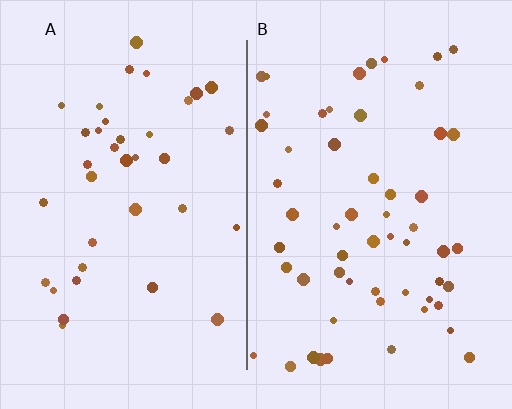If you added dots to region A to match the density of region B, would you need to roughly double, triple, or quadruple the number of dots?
Approximately double.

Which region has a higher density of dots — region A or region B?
B (the right).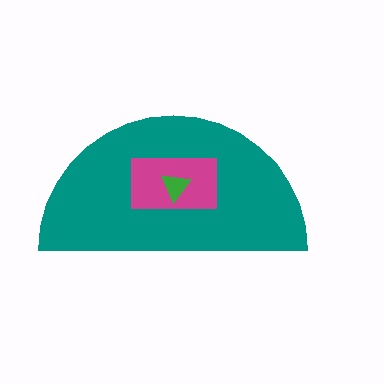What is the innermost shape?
The green triangle.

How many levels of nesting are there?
3.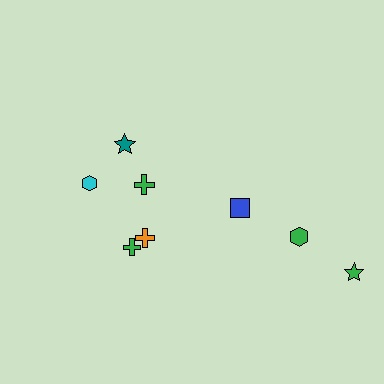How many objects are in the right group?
There are 3 objects.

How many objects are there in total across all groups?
There are 8 objects.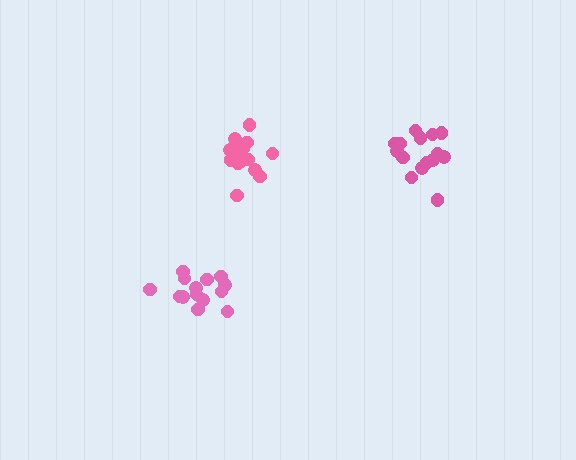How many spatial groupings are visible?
There are 3 spatial groupings.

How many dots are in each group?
Group 1: 17 dots, Group 2: 15 dots, Group 3: 14 dots (46 total).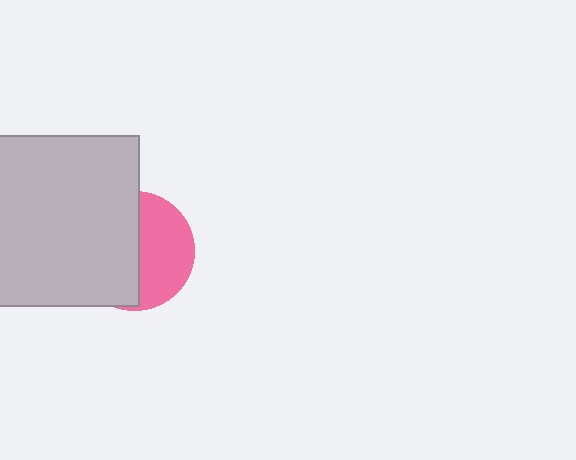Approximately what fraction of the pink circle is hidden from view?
Roughly 55% of the pink circle is hidden behind the light gray square.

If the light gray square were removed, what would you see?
You would see the complete pink circle.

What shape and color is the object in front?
The object in front is a light gray square.